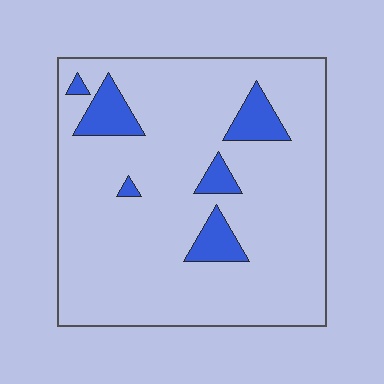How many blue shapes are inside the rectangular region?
6.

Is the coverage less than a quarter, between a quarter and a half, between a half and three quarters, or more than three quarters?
Less than a quarter.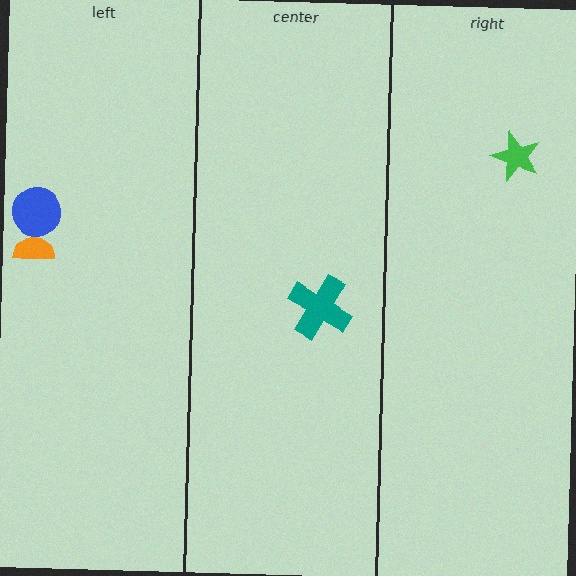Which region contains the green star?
The right region.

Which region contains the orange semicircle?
The left region.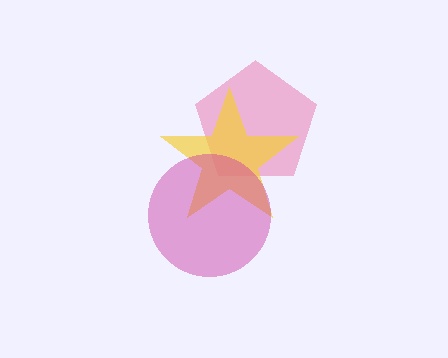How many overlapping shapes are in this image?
There are 3 overlapping shapes in the image.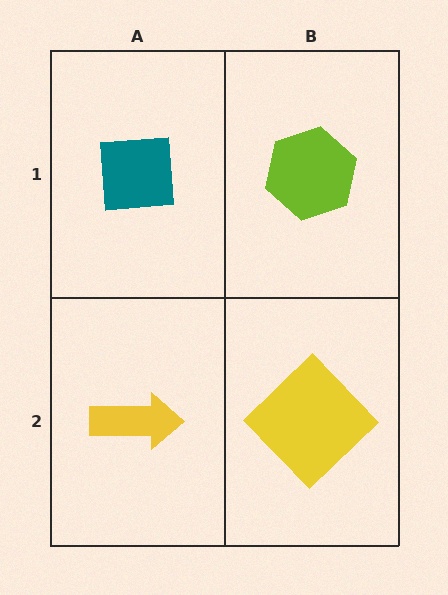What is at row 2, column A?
A yellow arrow.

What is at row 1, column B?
A lime hexagon.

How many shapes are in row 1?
2 shapes.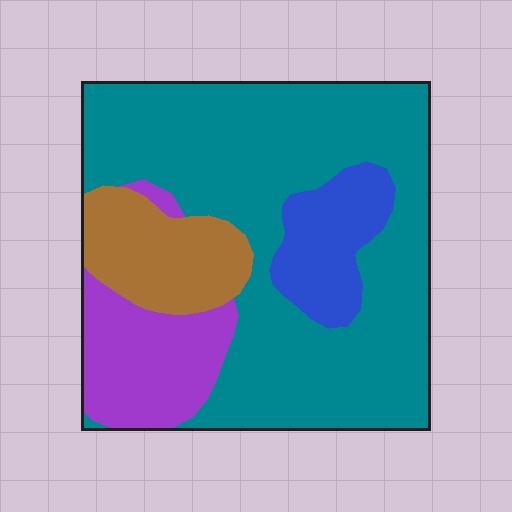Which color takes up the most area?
Teal, at roughly 60%.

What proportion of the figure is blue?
Blue takes up about one tenth (1/10) of the figure.